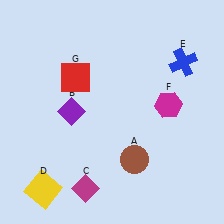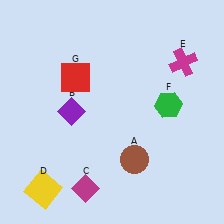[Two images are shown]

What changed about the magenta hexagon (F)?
In Image 1, F is magenta. In Image 2, it changed to green.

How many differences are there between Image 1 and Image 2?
There are 2 differences between the two images.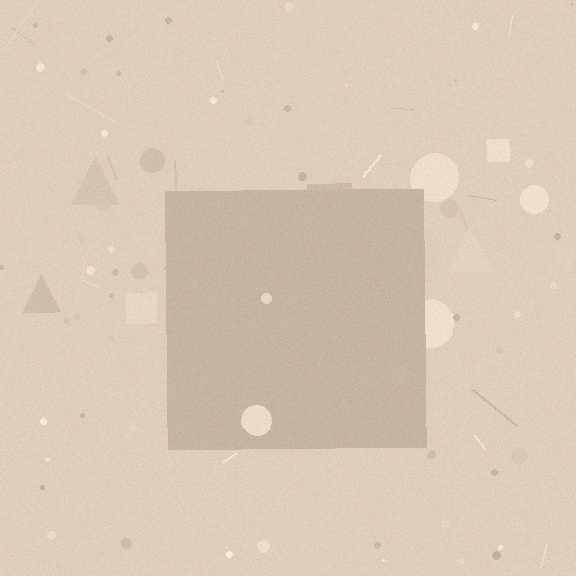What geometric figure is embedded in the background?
A square is embedded in the background.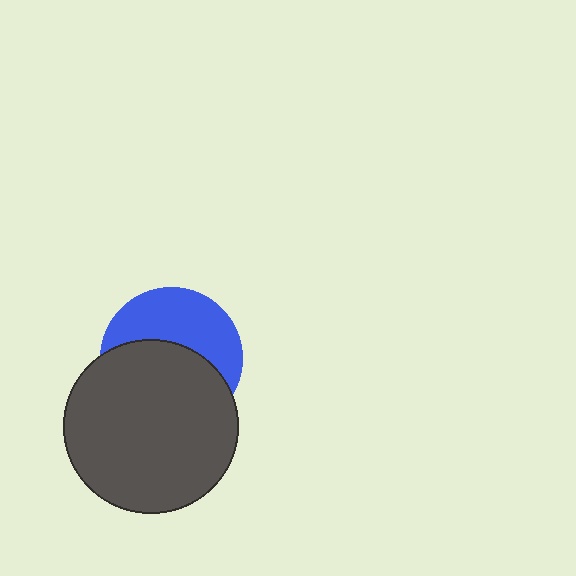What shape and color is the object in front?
The object in front is a dark gray circle.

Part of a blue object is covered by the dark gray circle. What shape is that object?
It is a circle.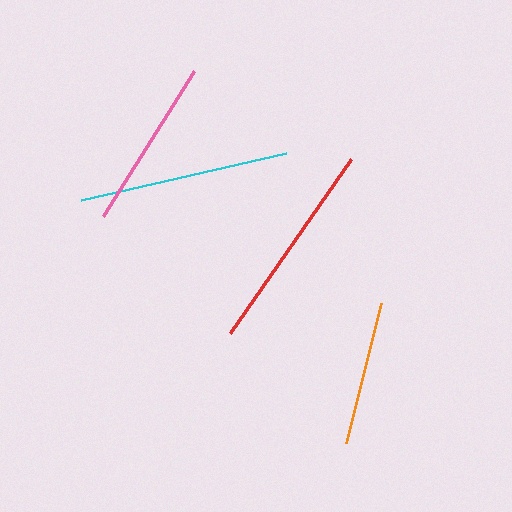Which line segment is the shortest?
The orange line is the shortest at approximately 145 pixels.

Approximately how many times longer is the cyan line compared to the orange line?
The cyan line is approximately 1.5 times the length of the orange line.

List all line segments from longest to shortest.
From longest to shortest: red, cyan, pink, orange.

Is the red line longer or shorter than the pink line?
The red line is longer than the pink line.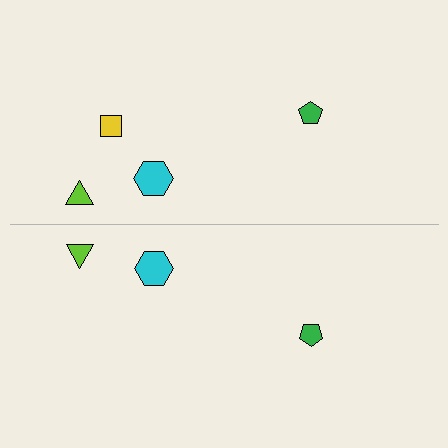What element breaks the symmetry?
A yellow square is missing from the bottom side.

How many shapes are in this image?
There are 7 shapes in this image.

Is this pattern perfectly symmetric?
No, the pattern is not perfectly symmetric. A yellow square is missing from the bottom side.